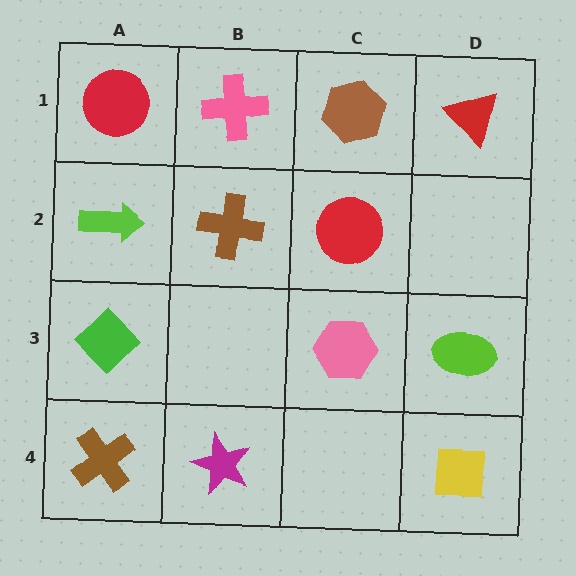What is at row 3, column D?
A lime ellipse.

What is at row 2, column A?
A lime arrow.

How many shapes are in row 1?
4 shapes.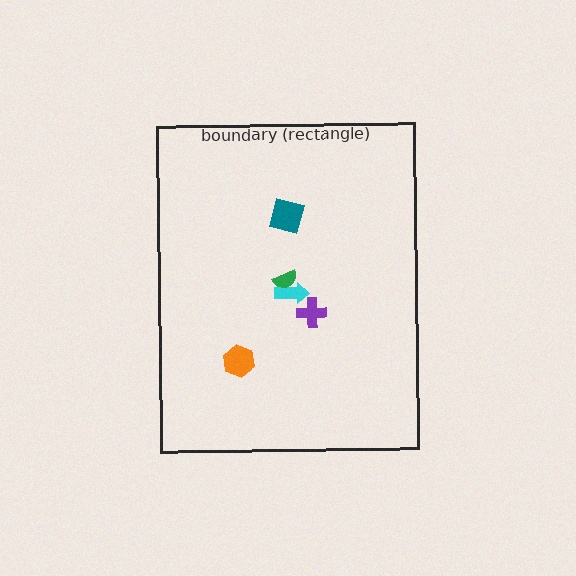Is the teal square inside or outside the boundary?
Inside.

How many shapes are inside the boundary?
5 inside, 0 outside.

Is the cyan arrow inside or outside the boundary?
Inside.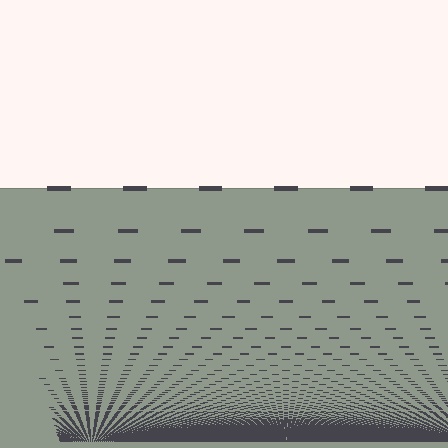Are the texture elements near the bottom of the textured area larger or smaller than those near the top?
Smaller. The gradient is inverted — elements near the bottom are smaller and denser.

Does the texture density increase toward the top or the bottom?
Density increases toward the bottom.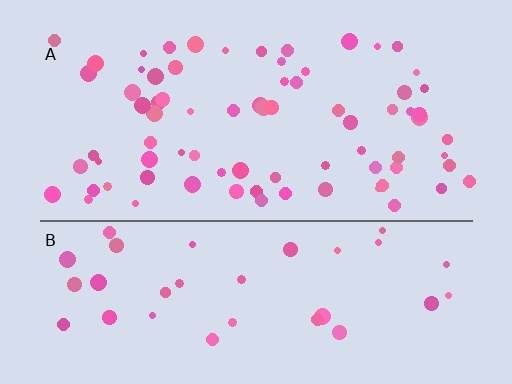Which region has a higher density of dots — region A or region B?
A (the top).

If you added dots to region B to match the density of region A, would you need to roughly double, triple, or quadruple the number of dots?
Approximately double.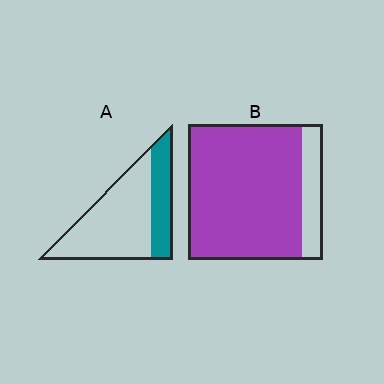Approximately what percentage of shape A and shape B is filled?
A is approximately 30% and B is approximately 85%.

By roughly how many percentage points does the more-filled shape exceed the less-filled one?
By roughly 55 percentage points (B over A).